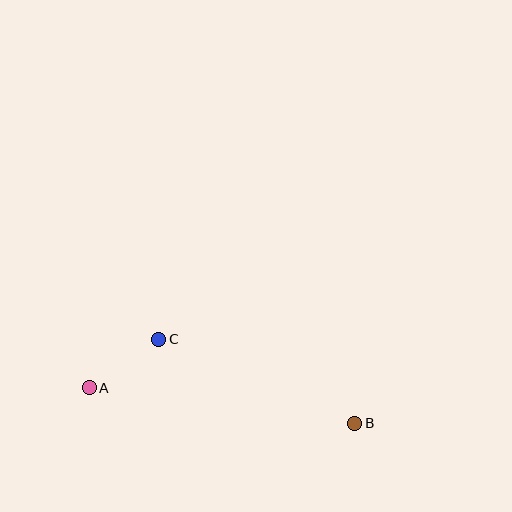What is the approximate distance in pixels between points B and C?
The distance between B and C is approximately 213 pixels.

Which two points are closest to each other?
Points A and C are closest to each other.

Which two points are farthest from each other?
Points A and B are farthest from each other.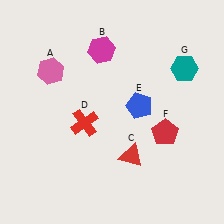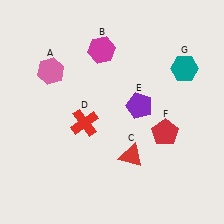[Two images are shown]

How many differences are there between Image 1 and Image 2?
There is 1 difference between the two images.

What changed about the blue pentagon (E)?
In Image 1, E is blue. In Image 2, it changed to purple.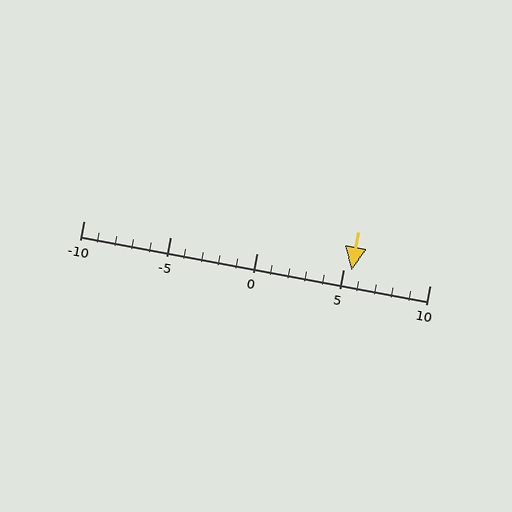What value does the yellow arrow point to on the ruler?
The yellow arrow points to approximately 6.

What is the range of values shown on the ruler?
The ruler shows values from -10 to 10.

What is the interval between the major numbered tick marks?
The major tick marks are spaced 5 units apart.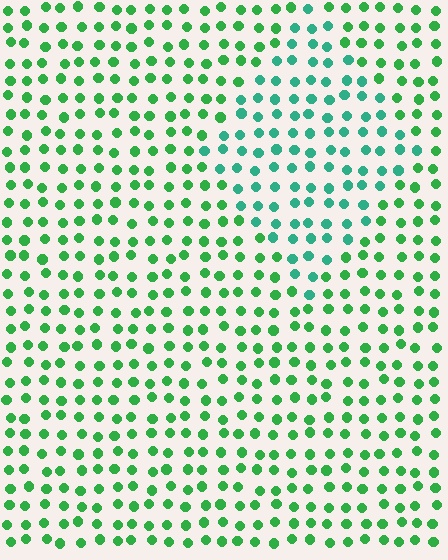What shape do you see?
I see a diamond.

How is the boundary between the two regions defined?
The boundary is defined purely by a slight shift in hue (about 32 degrees). Spacing, size, and orientation are identical on both sides.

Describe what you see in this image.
The image is filled with small green elements in a uniform arrangement. A diamond-shaped region is visible where the elements are tinted to a slightly different hue, forming a subtle color boundary.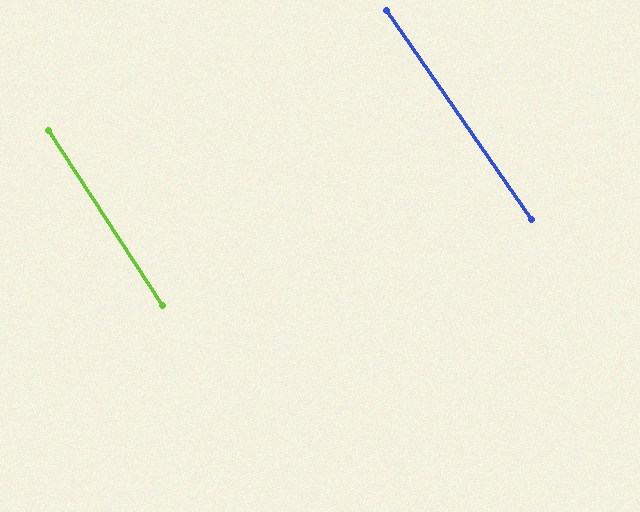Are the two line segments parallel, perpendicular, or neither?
Parallel — their directions differ by only 1.7°.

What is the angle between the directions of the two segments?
Approximately 2 degrees.